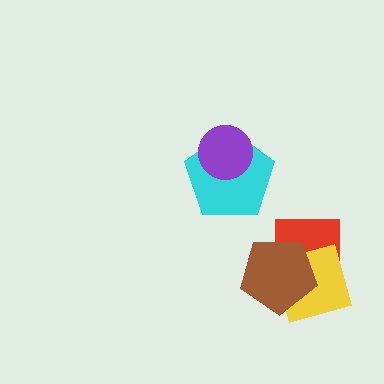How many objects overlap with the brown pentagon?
2 objects overlap with the brown pentagon.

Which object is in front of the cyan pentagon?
The purple circle is in front of the cyan pentagon.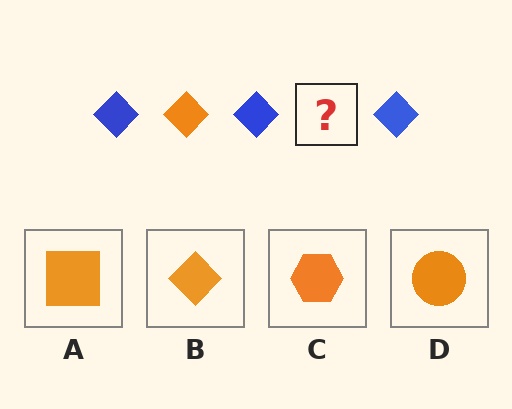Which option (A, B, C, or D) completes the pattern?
B.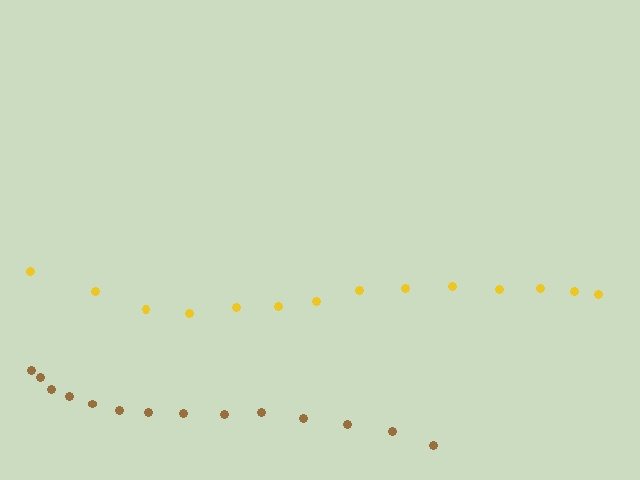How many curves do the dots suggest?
There are 2 distinct paths.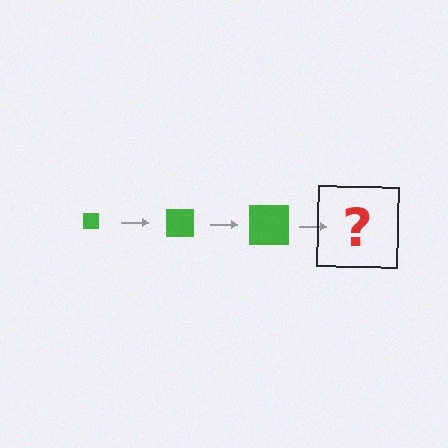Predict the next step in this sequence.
The next step is a green square, larger than the previous one.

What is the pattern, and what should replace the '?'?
The pattern is that the square gets progressively larger each step. The '?' should be a green square, larger than the previous one.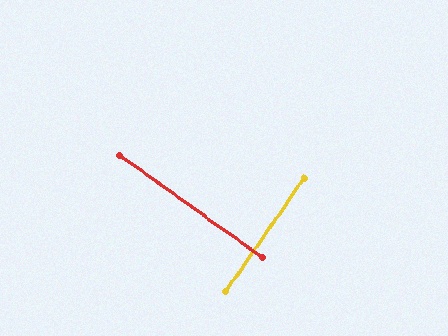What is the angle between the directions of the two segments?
Approximately 89 degrees.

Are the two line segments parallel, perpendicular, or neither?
Perpendicular — they meet at approximately 89°.